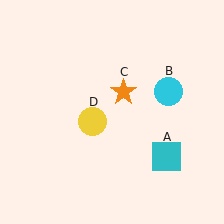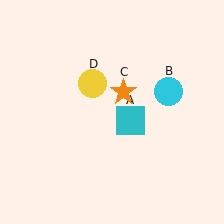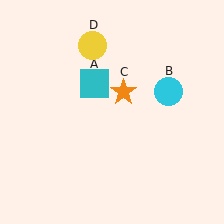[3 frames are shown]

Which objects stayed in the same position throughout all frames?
Cyan circle (object B) and orange star (object C) remained stationary.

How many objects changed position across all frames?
2 objects changed position: cyan square (object A), yellow circle (object D).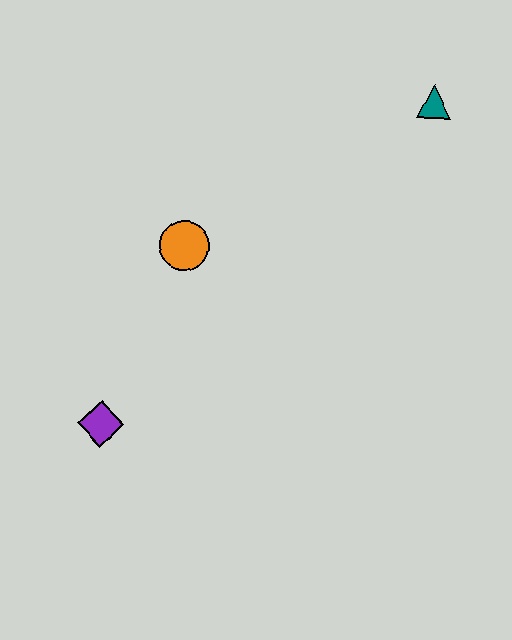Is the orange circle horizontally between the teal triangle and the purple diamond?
Yes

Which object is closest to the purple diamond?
The orange circle is closest to the purple diamond.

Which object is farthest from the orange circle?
The teal triangle is farthest from the orange circle.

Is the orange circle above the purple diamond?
Yes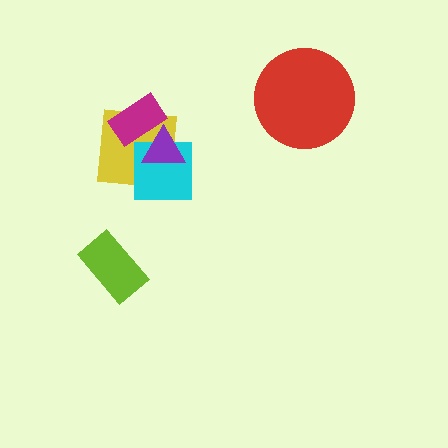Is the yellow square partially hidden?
Yes, it is partially covered by another shape.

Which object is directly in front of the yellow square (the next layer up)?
The cyan square is directly in front of the yellow square.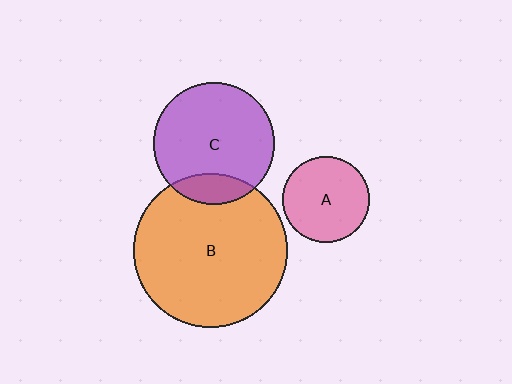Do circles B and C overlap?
Yes.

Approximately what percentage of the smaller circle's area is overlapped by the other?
Approximately 15%.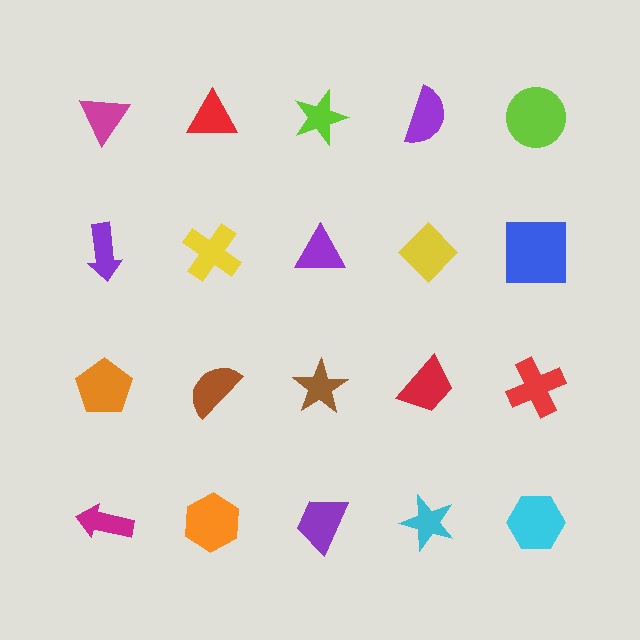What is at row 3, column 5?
A red cross.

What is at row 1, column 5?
A lime circle.